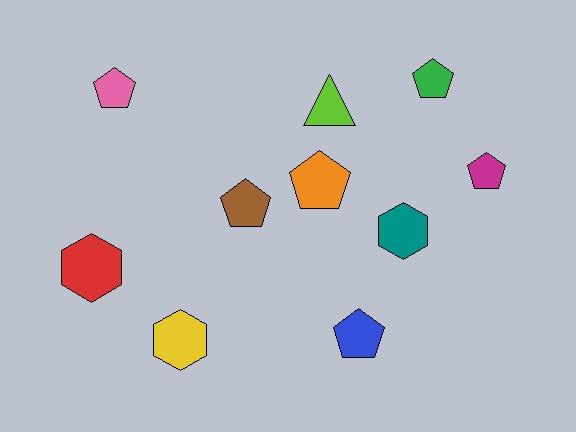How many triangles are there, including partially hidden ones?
There is 1 triangle.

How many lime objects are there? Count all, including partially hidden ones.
There is 1 lime object.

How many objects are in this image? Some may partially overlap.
There are 10 objects.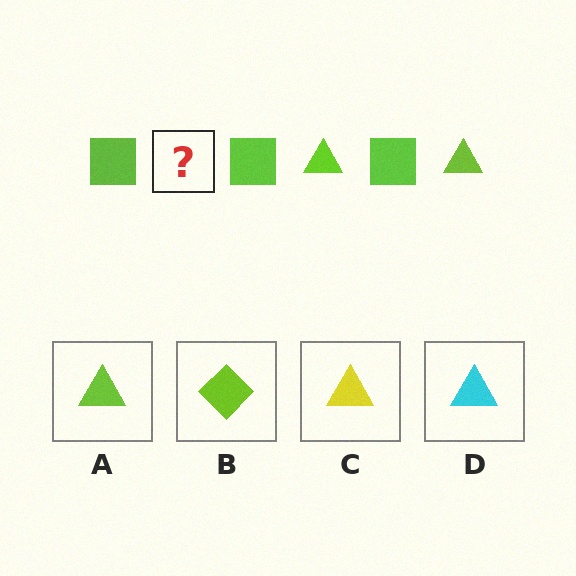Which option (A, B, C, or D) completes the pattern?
A.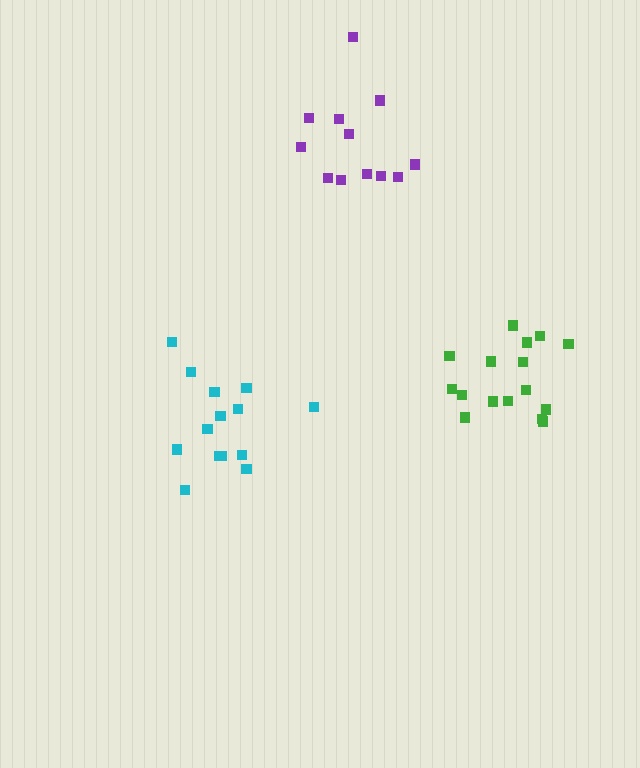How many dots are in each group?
Group 1: 14 dots, Group 2: 12 dots, Group 3: 16 dots (42 total).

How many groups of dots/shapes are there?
There are 3 groups.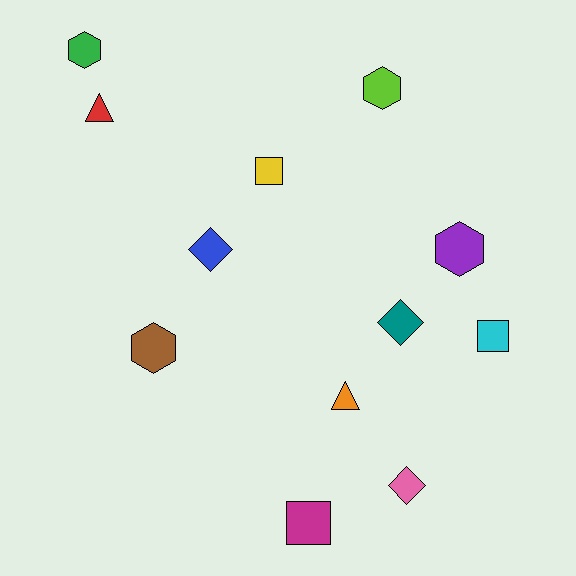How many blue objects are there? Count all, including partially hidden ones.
There is 1 blue object.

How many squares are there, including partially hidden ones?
There are 3 squares.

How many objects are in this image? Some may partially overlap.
There are 12 objects.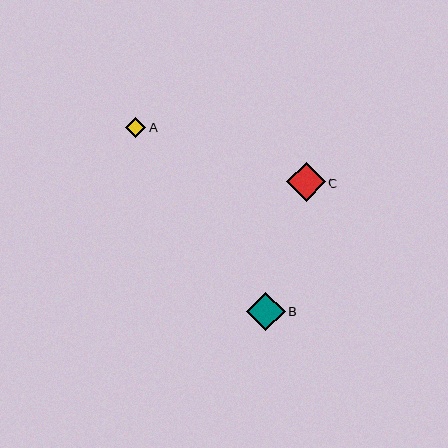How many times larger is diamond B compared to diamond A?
Diamond B is approximately 1.9 times the size of diamond A.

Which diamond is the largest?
Diamond C is the largest with a size of approximately 39 pixels.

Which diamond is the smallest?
Diamond A is the smallest with a size of approximately 21 pixels.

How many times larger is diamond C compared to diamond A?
Diamond C is approximately 1.9 times the size of diamond A.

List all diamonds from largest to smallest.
From largest to smallest: C, B, A.